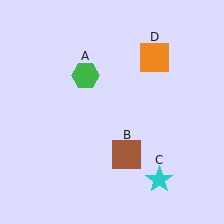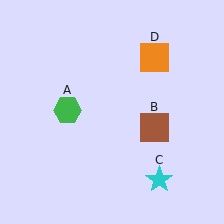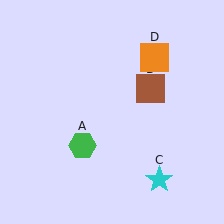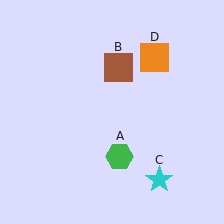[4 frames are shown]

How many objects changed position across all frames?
2 objects changed position: green hexagon (object A), brown square (object B).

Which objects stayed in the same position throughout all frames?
Cyan star (object C) and orange square (object D) remained stationary.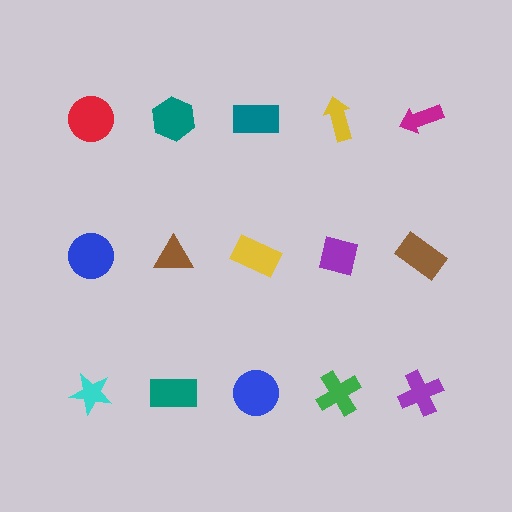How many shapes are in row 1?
5 shapes.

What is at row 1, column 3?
A teal rectangle.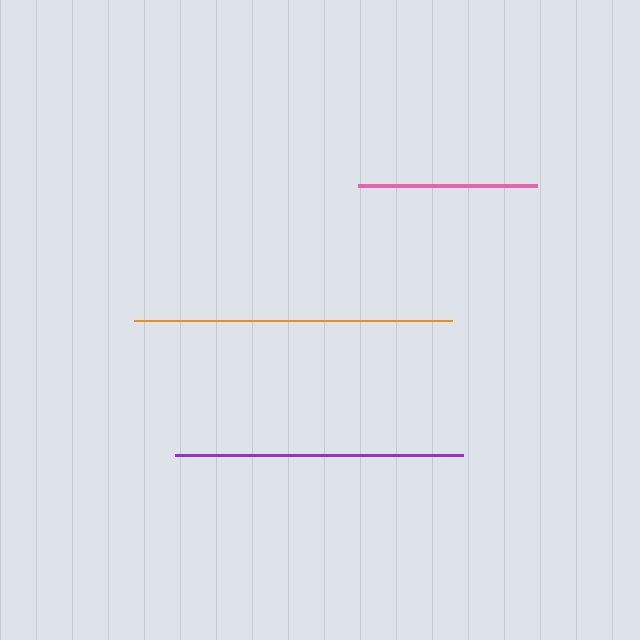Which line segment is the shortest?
The pink line is the shortest at approximately 179 pixels.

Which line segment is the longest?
The orange line is the longest at approximately 318 pixels.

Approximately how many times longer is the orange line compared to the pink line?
The orange line is approximately 1.8 times the length of the pink line.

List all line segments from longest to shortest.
From longest to shortest: orange, purple, pink.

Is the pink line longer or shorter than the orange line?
The orange line is longer than the pink line.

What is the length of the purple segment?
The purple segment is approximately 288 pixels long.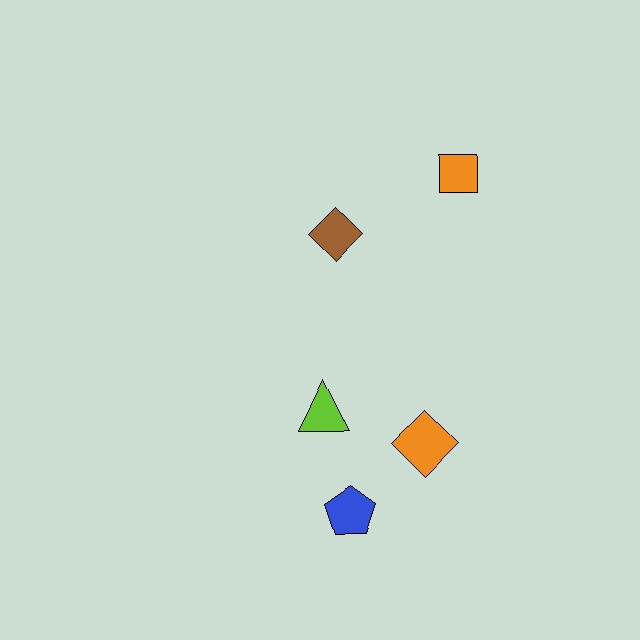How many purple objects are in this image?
There are no purple objects.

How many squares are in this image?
There is 1 square.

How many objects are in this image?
There are 5 objects.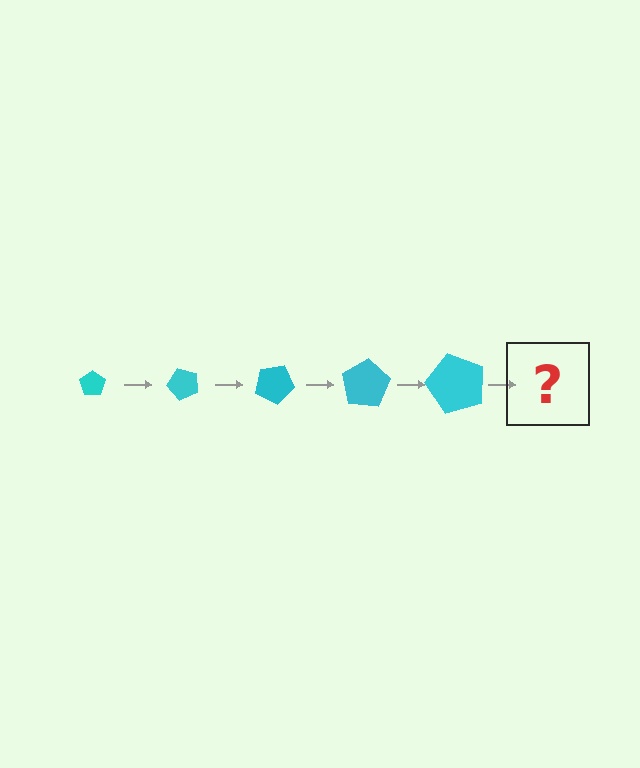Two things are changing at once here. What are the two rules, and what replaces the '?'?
The two rules are that the pentagon grows larger each step and it rotates 50 degrees each step. The '?' should be a pentagon, larger than the previous one and rotated 250 degrees from the start.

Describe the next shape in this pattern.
It should be a pentagon, larger than the previous one and rotated 250 degrees from the start.